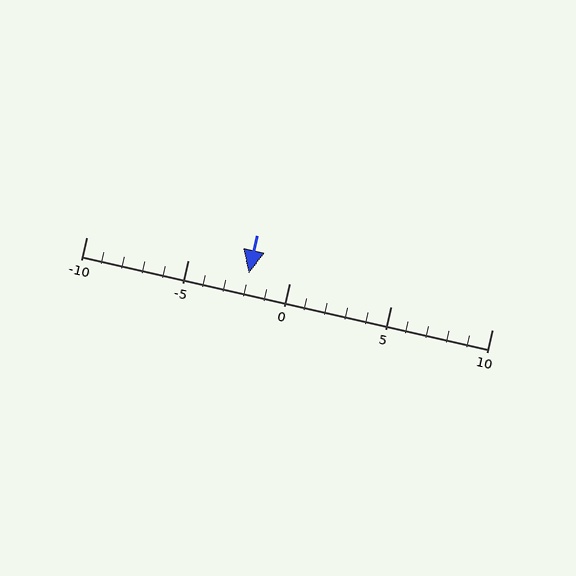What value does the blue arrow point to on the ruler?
The blue arrow points to approximately -2.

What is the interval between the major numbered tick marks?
The major tick marks are spaced 5 units apart.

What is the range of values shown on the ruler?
The ruler shows values from -10 to 10.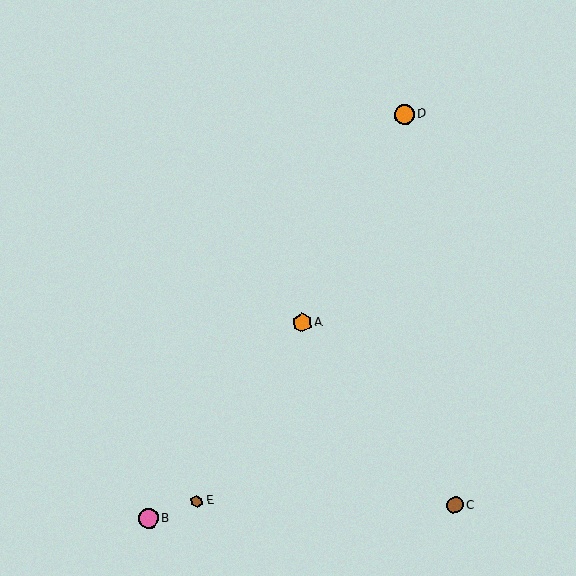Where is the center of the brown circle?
The center of the brown circle is at (455, 505).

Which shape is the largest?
The pink circle (labeled B) is the largest.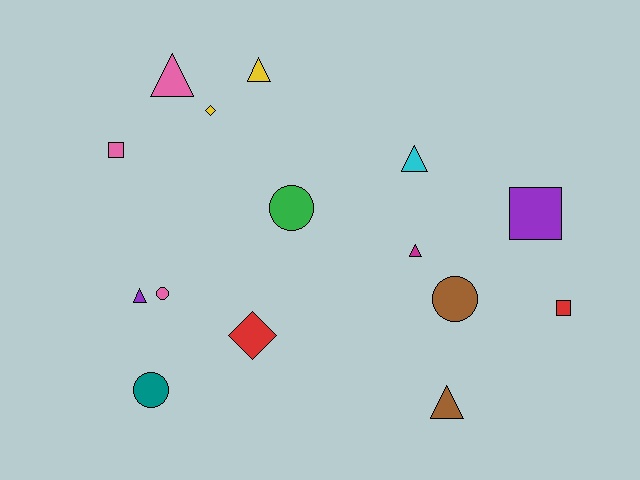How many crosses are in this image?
There are no crosses.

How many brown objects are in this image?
There are 2 brown objects.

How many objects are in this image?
There are 15 objects.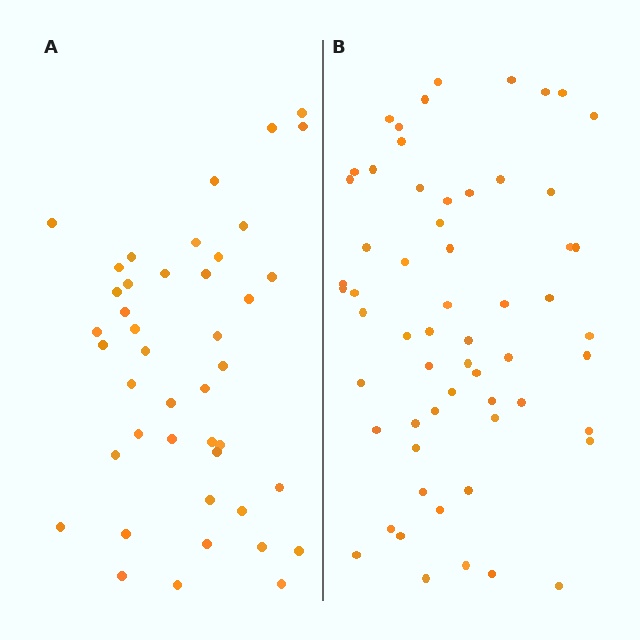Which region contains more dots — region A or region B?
Region B (the right region) has more dots.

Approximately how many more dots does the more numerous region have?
Region B has approximately 15 more dots than region A.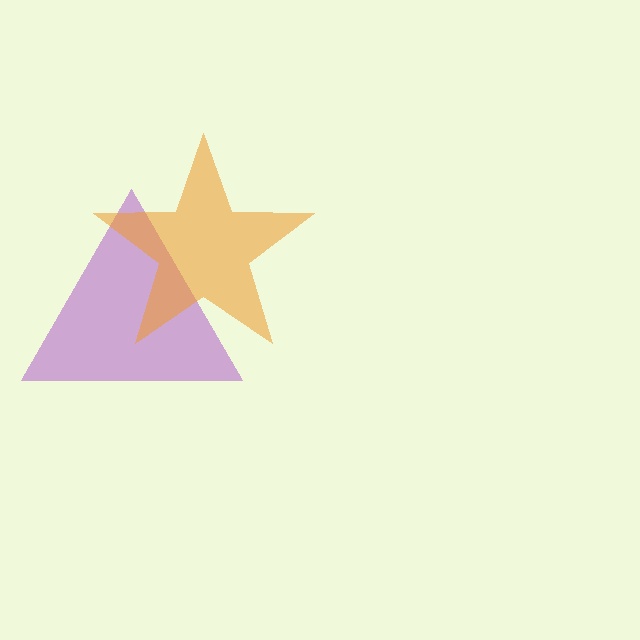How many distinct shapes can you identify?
There are 2 distinct shapes: a purple triangle, an orange star.